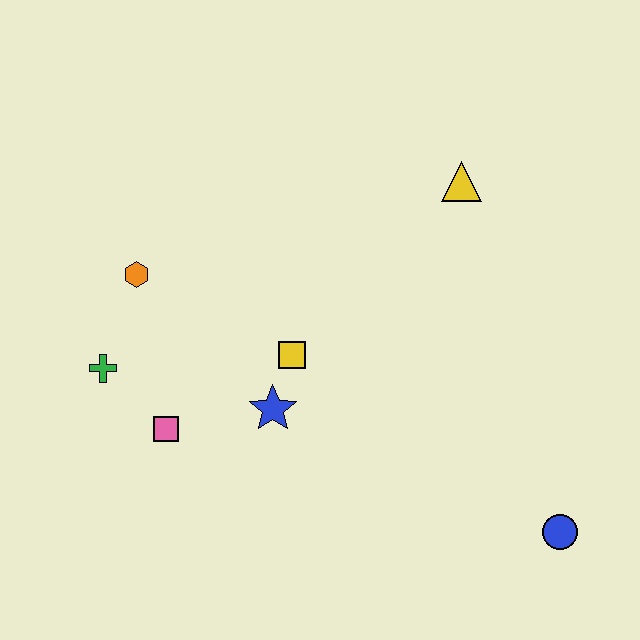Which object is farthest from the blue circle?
The orange hexagon is farthest from the blue circle.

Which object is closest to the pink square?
The green cross is closest to the pink square.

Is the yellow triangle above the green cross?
Yes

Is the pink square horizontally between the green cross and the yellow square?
Yes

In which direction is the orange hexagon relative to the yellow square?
The orange hexagon is to the left of the yellow square.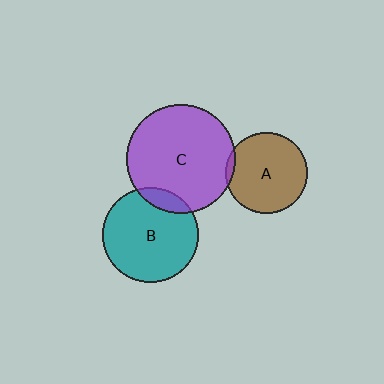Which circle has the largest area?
Circle C (purple).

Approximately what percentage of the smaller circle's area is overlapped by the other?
Approximately 5%.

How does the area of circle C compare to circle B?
Approximately 1.3 times.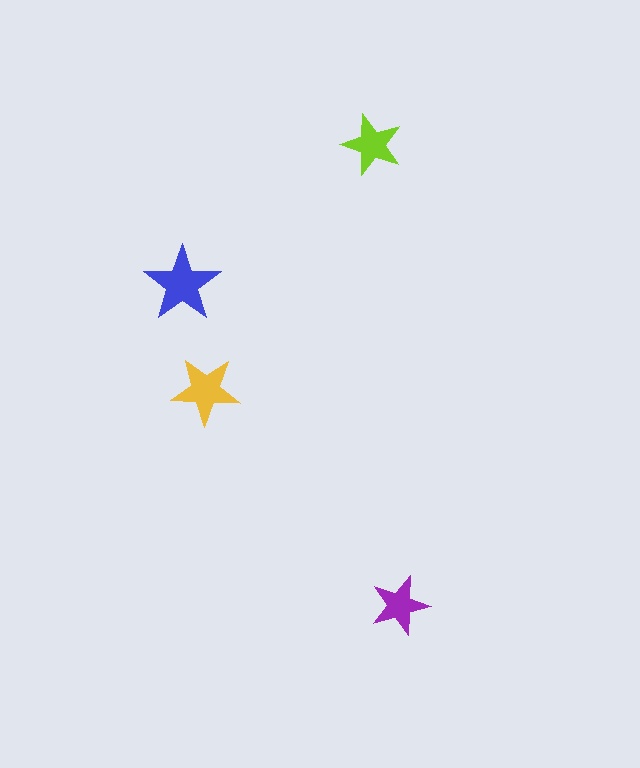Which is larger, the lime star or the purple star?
The lime one.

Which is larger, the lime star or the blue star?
The blue one.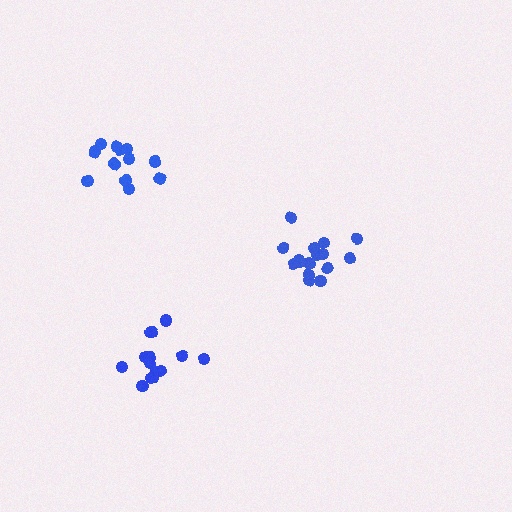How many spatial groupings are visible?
There are 3 spatial groupings.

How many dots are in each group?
Group 1: 14 dots, Group 2: 12 dots, Group 3: 17 dots (43 total).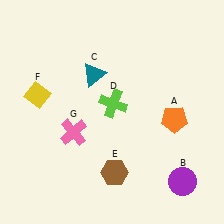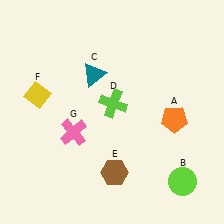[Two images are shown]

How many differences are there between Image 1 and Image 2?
There is 1 difference between the two images.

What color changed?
The circle (B) changed from purple in Image 1 to lime in Image 2.